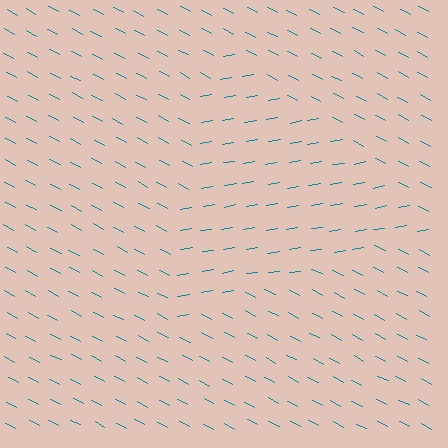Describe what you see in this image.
The image is filled with small teal line segments. A triangle region in the image has lines oriented differently from the surrounding lines, creating a visible texture boundary.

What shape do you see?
I see a triangle.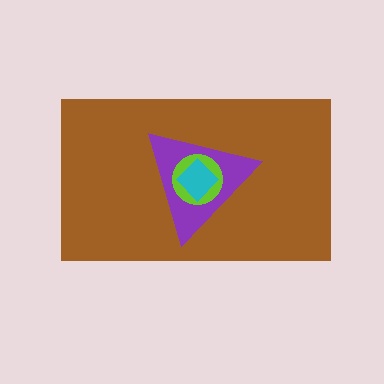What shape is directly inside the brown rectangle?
The purple triangle.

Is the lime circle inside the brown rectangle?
Yes.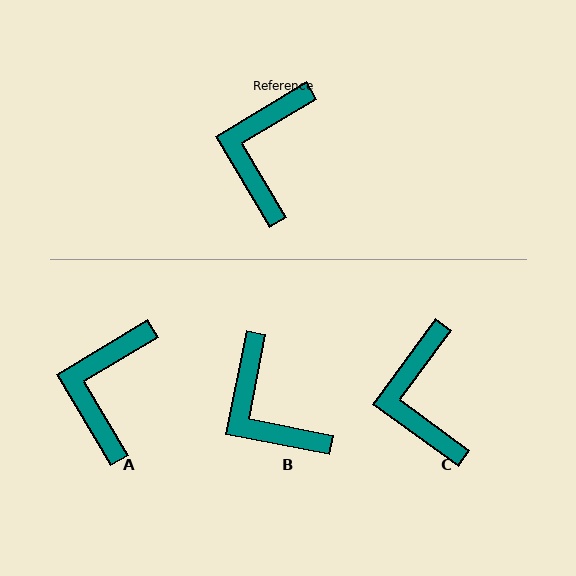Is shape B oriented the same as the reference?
No, it is off by about 48 degrees.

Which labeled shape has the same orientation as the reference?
A.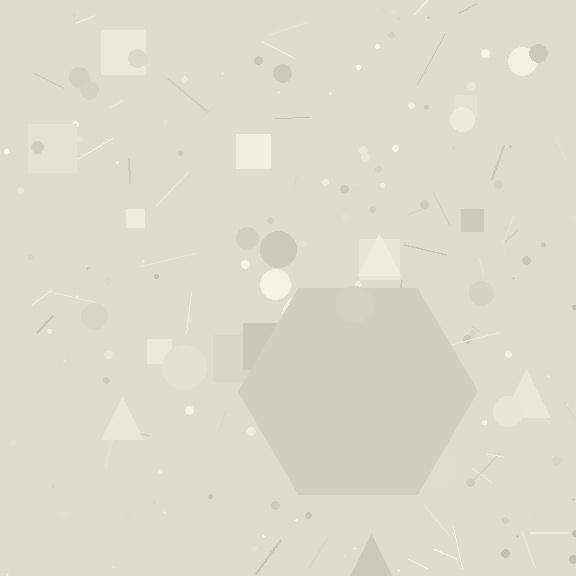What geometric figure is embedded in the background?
A hexagon is embedded in the background.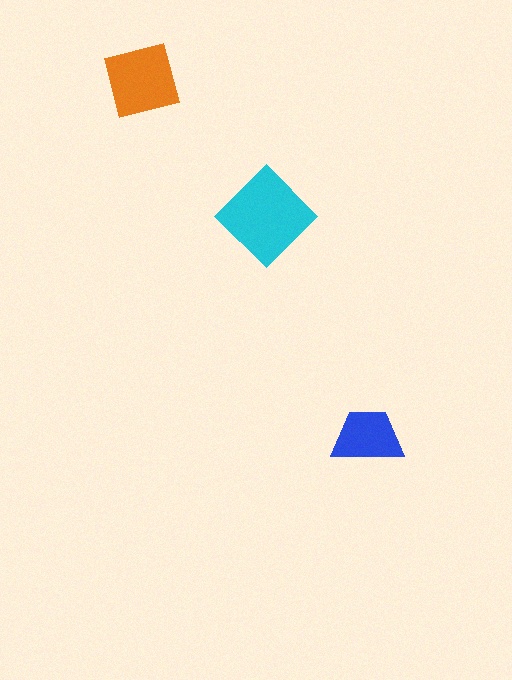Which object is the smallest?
The blue trapezoid.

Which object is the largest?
The cyan diamond.